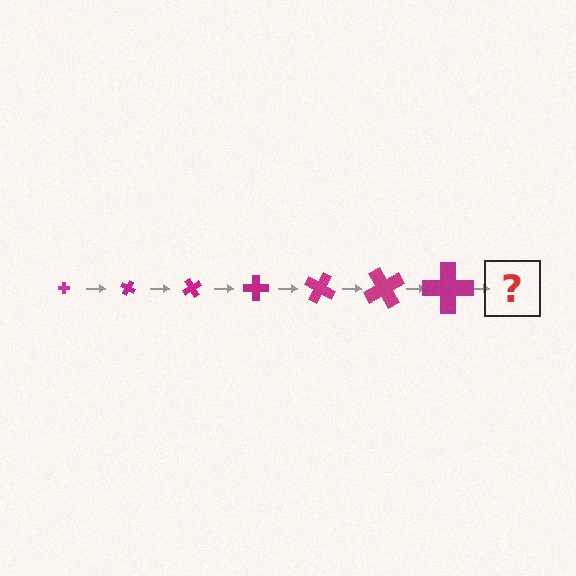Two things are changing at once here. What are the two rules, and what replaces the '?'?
The two rules are that the cross grows larger each step and it rotates 30 degrees each step. The '?' should be a cross, larger than the previous one and rotated 210 degrees from the start.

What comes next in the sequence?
The next element should be a cross, larger than the previous one and rotated 210 degrees from the start.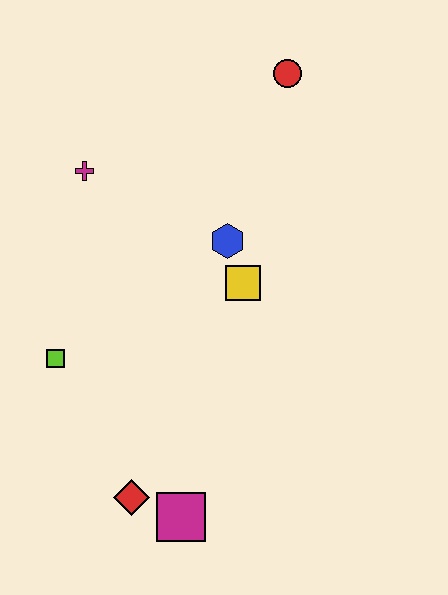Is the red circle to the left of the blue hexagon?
No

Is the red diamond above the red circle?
No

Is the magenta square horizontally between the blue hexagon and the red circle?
No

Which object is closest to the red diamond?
The magenta square is closest to the red diamond.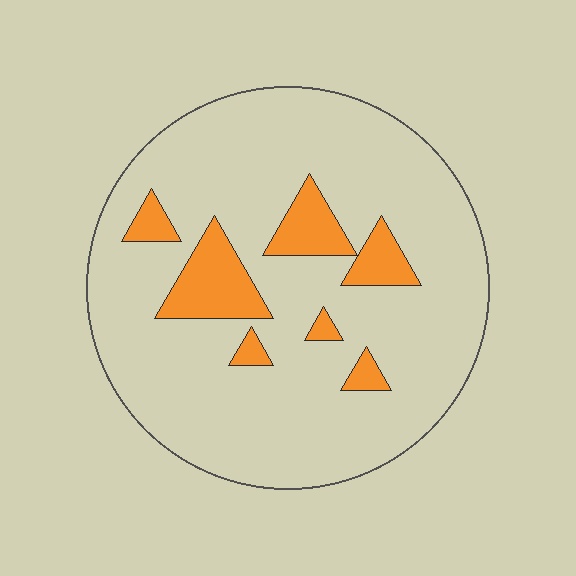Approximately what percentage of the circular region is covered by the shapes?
Approximately 15%.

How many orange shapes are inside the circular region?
7.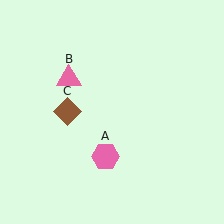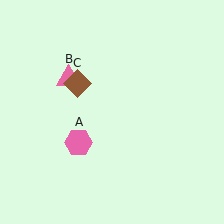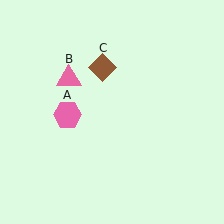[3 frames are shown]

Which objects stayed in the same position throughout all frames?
Pink triangle (object B) remained stationary.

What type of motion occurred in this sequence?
The pink hexagon (object A), brown diamond (object C) rotated clockwise around the center of the scene.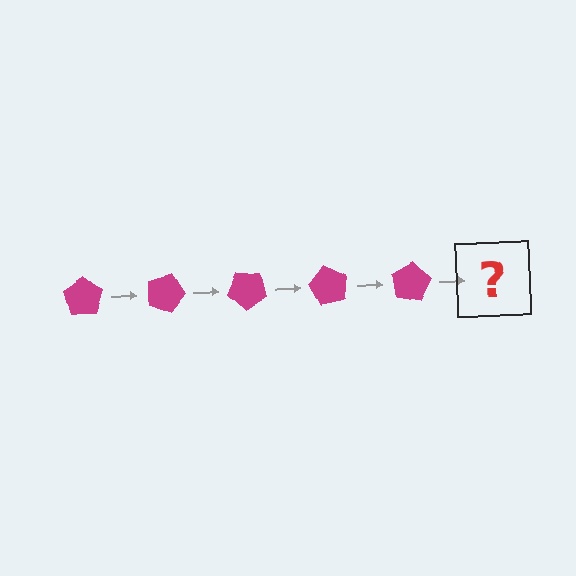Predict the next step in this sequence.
The next step is a magenta pentagon rotated 100 degrees.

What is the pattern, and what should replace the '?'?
The pattern is that the pentagon rotates 20 degrees each step. The '?' should be a magenta pentagon rotated 100 degrees.